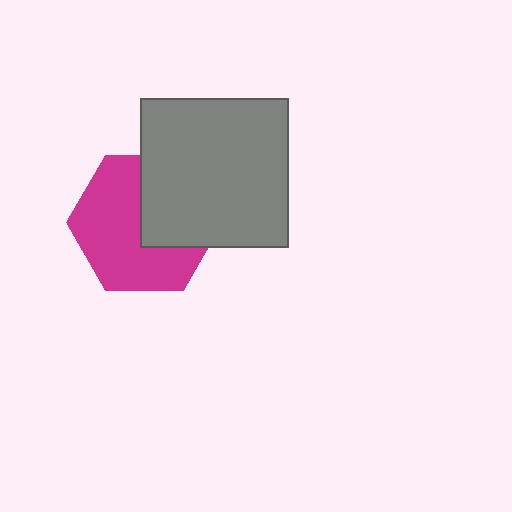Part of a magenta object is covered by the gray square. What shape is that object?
It is a hexagon.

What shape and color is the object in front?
The object in front is a gray square.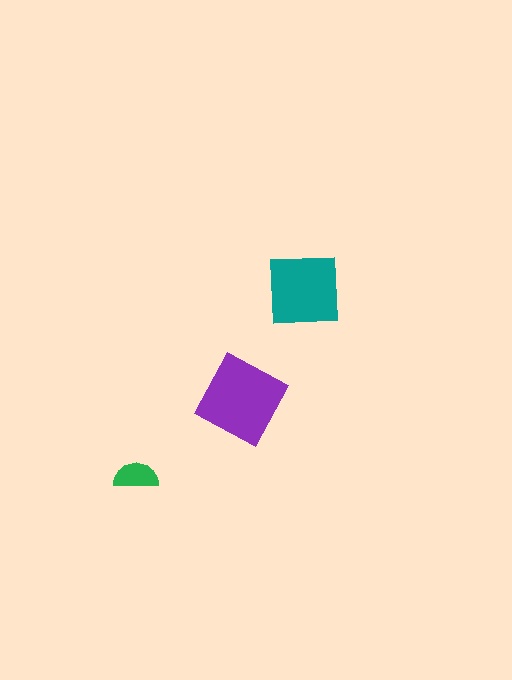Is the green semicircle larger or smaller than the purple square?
Smaller.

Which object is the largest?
The purple square.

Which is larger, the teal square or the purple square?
The purple square.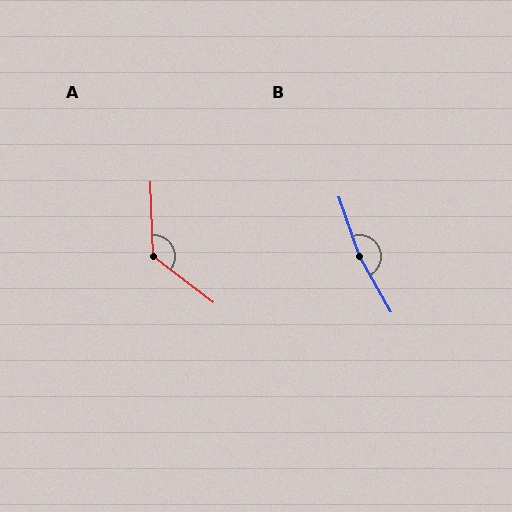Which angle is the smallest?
A, at approximately 129 degrees.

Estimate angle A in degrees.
Approximately 129 degrees.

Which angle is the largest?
B, at approximately 169 degrees.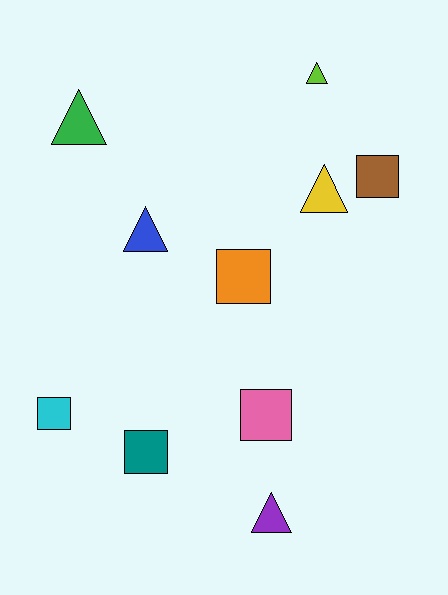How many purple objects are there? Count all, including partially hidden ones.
There is 1 purple object.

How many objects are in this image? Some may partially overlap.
There are 10 objects.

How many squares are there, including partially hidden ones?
There are 5 squares.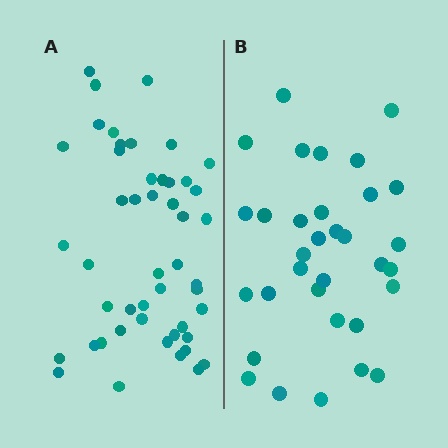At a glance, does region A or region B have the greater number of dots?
Region A (the left region) has more dots.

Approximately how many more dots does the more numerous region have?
Region A has approximately 15 more dots than region B.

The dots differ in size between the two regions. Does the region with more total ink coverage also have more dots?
No. Region B has more total ink coverage because its dots are larger, but region A actually contains more individual dots. Total area can be misleading — the number of items is what matters here.